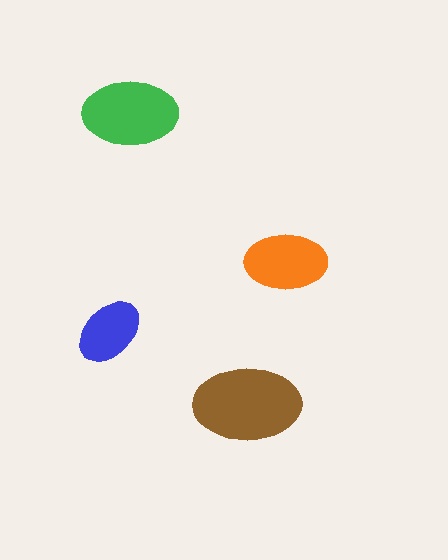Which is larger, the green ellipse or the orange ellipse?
The green one.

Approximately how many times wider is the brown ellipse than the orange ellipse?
About 1.5 times wider.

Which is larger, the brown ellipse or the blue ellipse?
The brown one.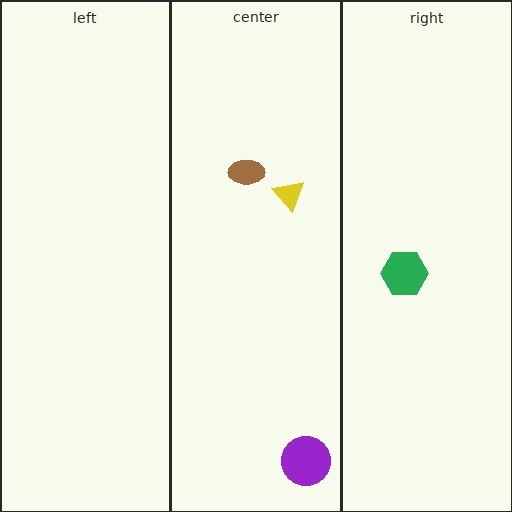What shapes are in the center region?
The brown ellipse, the yellow triangle, the purple circle.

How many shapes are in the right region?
1.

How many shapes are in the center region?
3.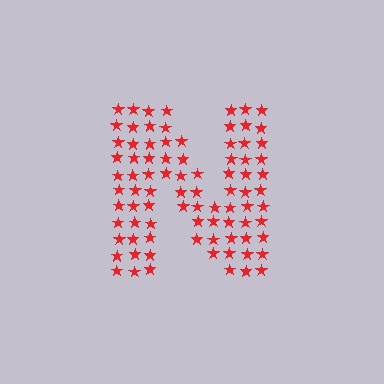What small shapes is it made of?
It is made of small stars.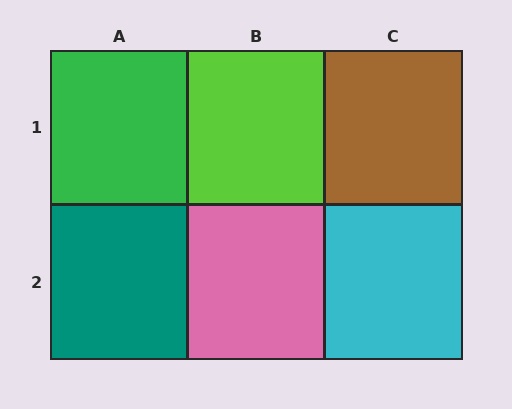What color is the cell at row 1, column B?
Lime.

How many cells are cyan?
1 cell is cyan.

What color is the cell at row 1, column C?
Brown.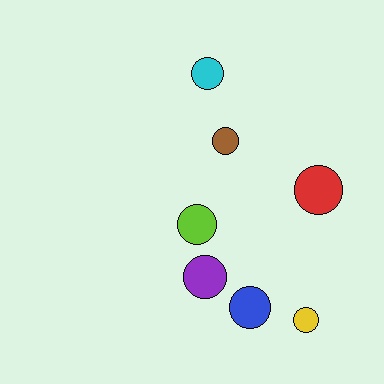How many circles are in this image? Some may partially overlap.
There are 7 circles.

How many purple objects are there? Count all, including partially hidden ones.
There is 1 purple object.